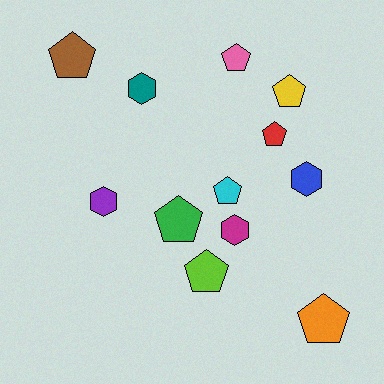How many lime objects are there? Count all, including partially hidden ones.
There is 1 lime object.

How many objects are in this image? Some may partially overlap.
There are 12 objects.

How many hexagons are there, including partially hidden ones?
There are 4 hexagons.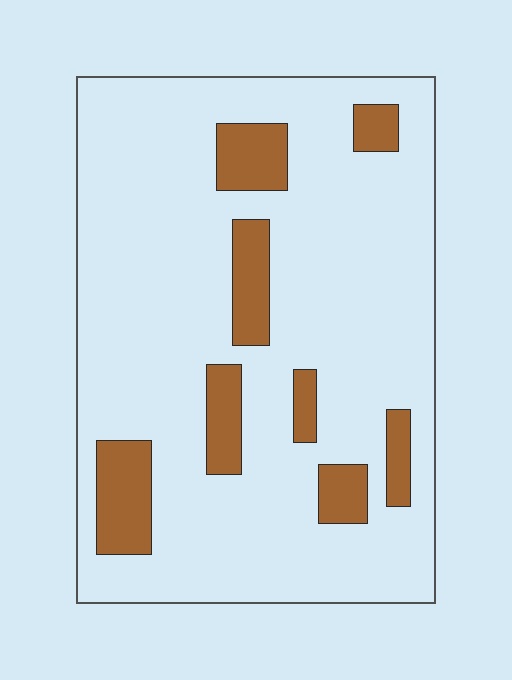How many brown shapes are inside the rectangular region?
8.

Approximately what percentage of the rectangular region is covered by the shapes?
Approximately 15%.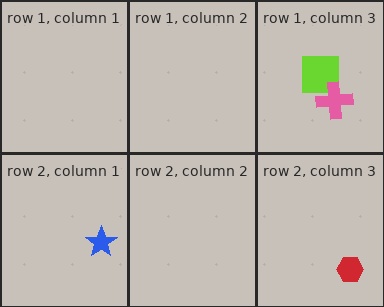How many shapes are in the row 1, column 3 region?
2.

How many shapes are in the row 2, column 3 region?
1.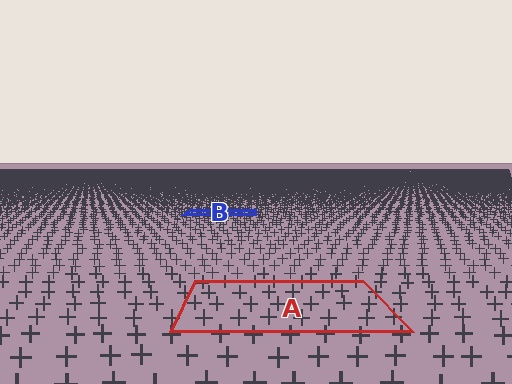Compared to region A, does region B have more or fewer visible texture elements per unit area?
Region B has more texture elements per unit area — they are packed more densely because it is farther away.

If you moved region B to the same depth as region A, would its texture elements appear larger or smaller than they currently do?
They would appear larger. At a closer depth, the same texture elements are projected at a bigger on-screen size.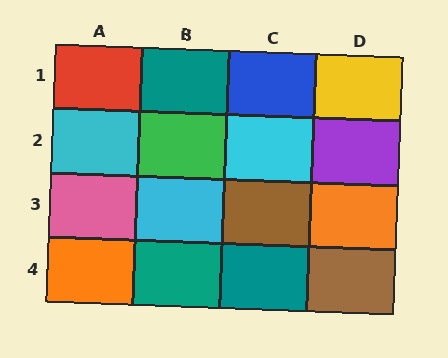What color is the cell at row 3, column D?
Orange.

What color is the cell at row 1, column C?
Blue.